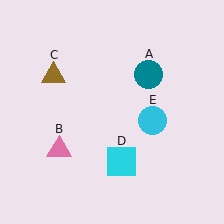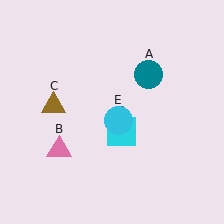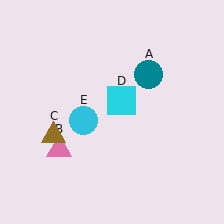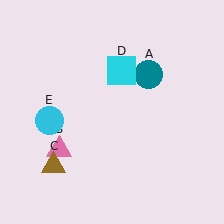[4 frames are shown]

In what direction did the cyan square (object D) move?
The cyan square (object D) moved up.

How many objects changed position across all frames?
3 objects changed position: brown triangle (object C), cyan square (object D), cyan circle (object E).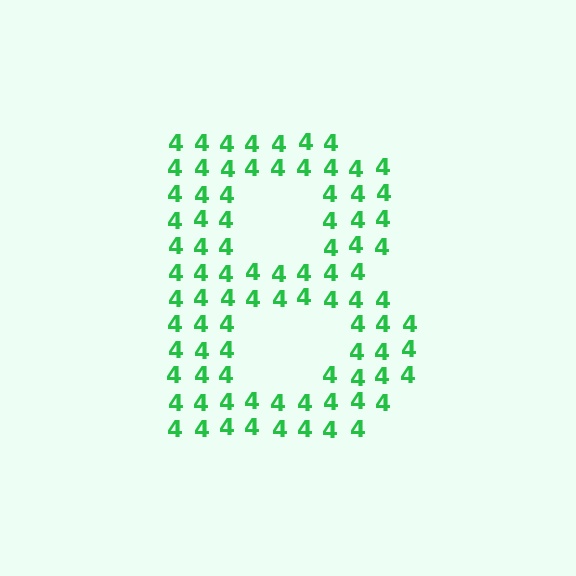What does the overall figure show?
The overall figure shows the letter B.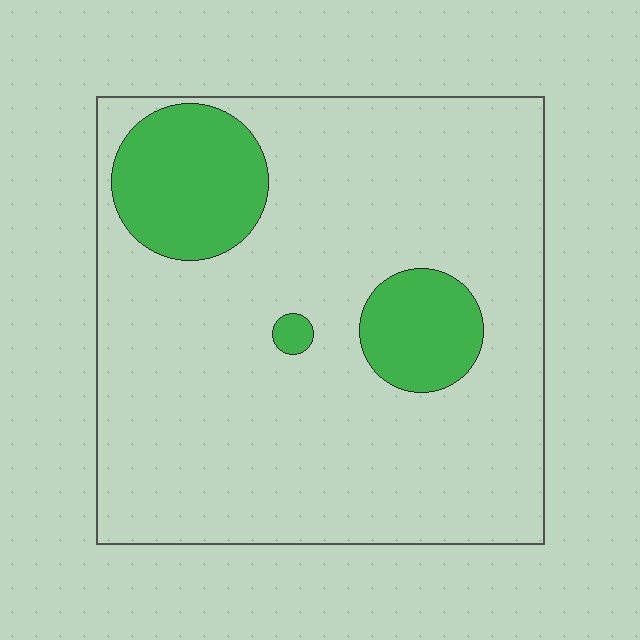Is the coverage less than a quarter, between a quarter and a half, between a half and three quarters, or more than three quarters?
Less than a quarter.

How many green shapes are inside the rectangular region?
3.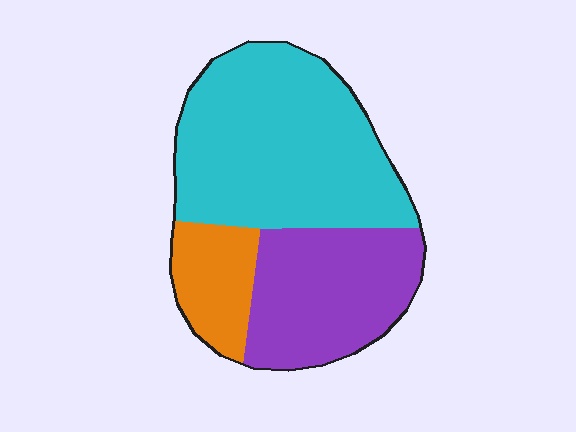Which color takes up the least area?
Orange, at roughly 15%.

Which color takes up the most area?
Cyan, at roughly 55%.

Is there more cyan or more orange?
Cyan.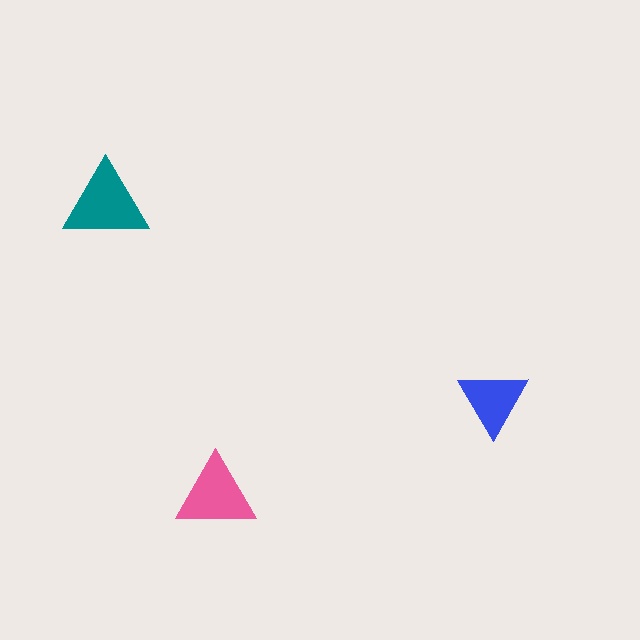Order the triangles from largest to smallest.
the teal one, the pink one, the blue one.